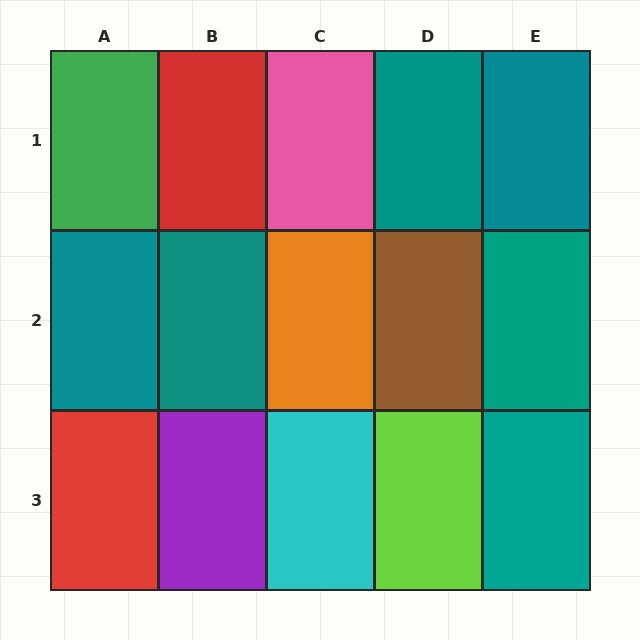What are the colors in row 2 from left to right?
Teal, teal, orange, brown, teal.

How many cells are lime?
1 cell is lime.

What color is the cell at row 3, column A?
Red.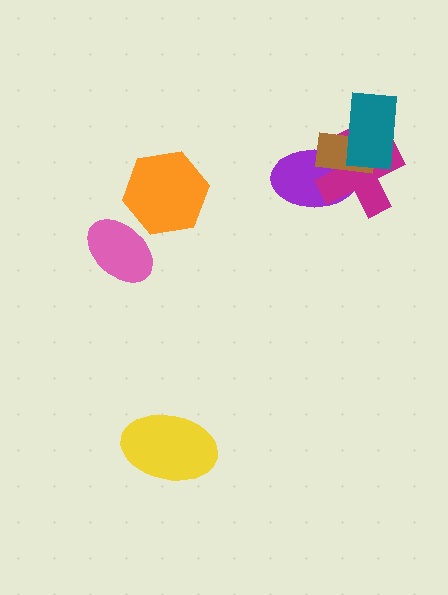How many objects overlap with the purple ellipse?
2 objects overlap with the purple ellipse.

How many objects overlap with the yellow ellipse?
0 objects overlap with the yellow ellipse.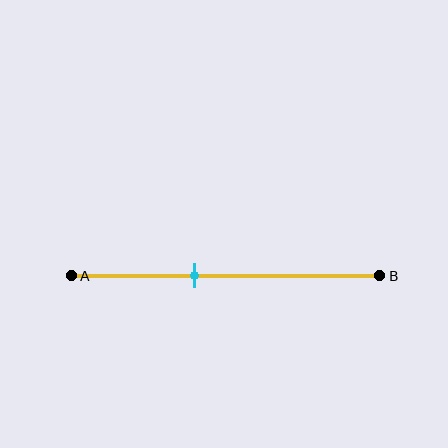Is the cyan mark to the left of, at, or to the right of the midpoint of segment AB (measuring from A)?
The cyan mark is to the left of the midpoint of segment AB.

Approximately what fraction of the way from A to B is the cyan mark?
The cyan mark is approximately 40% of the way from A to B.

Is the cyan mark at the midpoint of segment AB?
No, the mark is at about 40% from A, not at the 50% midpoint.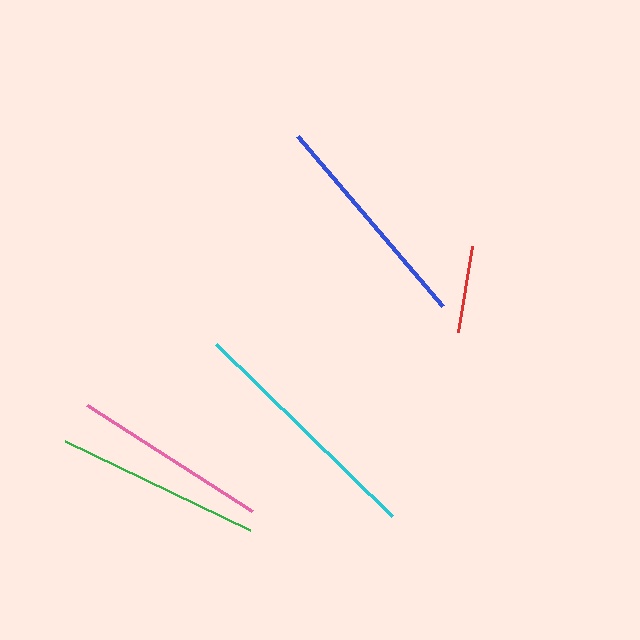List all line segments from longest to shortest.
From longest to shortest: cyan, blue, green, pink, red.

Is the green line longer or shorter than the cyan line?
The cyan line is longer than the green line.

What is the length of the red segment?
The red segment is approximately 87 pixels long.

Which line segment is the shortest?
The red line is the shortest at approximately 87 pixels.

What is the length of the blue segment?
The blue segment is approximately 223 pixels long.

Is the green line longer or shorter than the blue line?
The blue line is longer than the green line.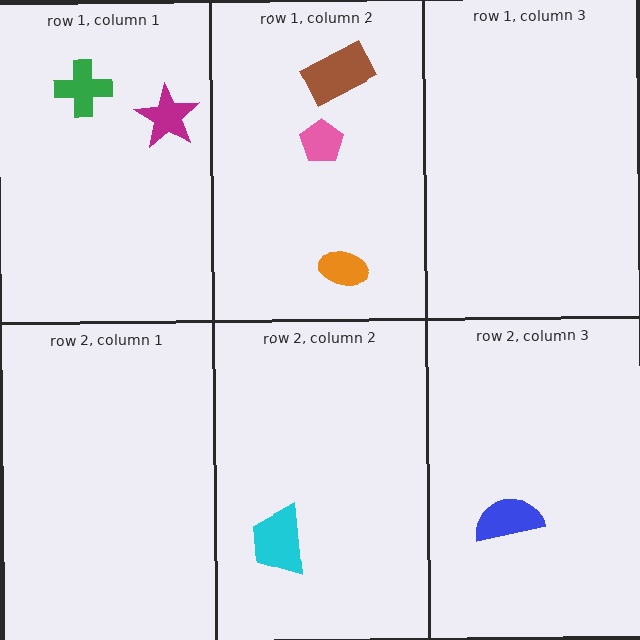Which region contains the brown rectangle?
The row 1, column 2 region.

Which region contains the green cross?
The row 1, column 1 region.